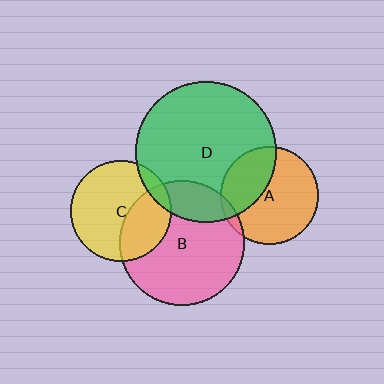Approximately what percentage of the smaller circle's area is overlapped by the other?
Approximately 35%.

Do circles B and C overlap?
Yes.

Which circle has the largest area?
Circle D (green).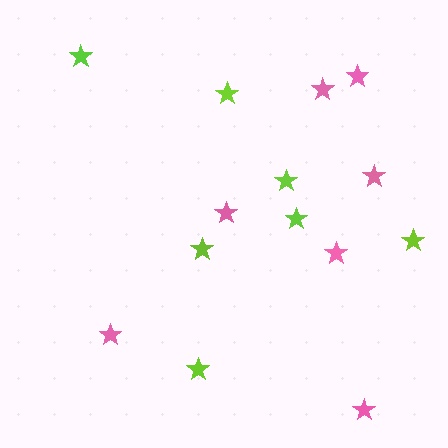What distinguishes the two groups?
There are 2 groups: one group of pink stars (7) and one group of lime stars (7).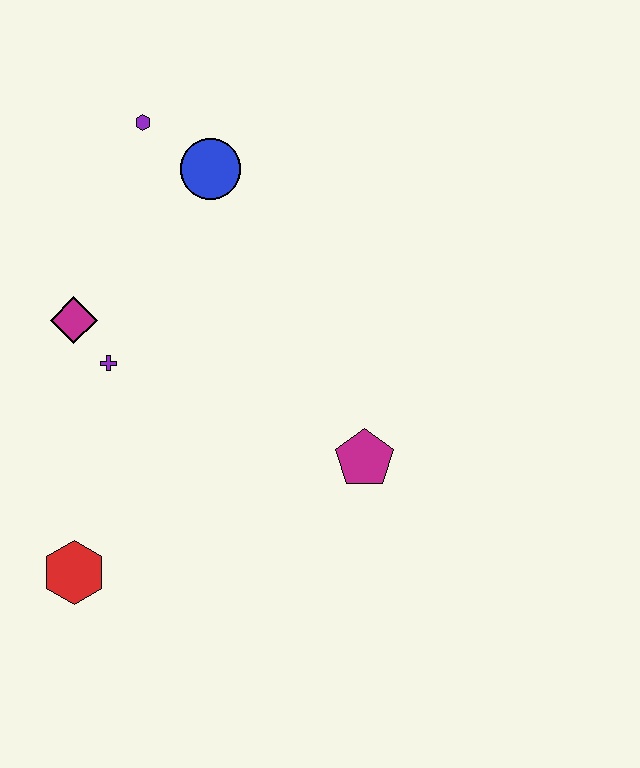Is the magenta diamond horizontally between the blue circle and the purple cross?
No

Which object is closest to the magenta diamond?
The purple cross is closest to the magenta diamond.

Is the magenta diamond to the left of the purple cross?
Yes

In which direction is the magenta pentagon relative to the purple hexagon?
The magenta pentagon is below the purple hexagon.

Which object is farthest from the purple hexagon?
The red hexagon is farthest from the purple hexagon.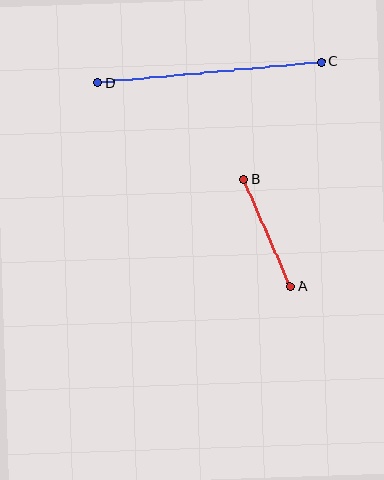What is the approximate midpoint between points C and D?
The midpoint is at approximately (209, 72) pixels.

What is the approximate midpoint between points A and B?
The midpoint is at approximately (267, 233) pixels.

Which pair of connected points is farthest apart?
Points C and D are farthest apart.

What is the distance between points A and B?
The distance is approximately 117 pixels.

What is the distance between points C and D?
The distance is approximately 225 pixels.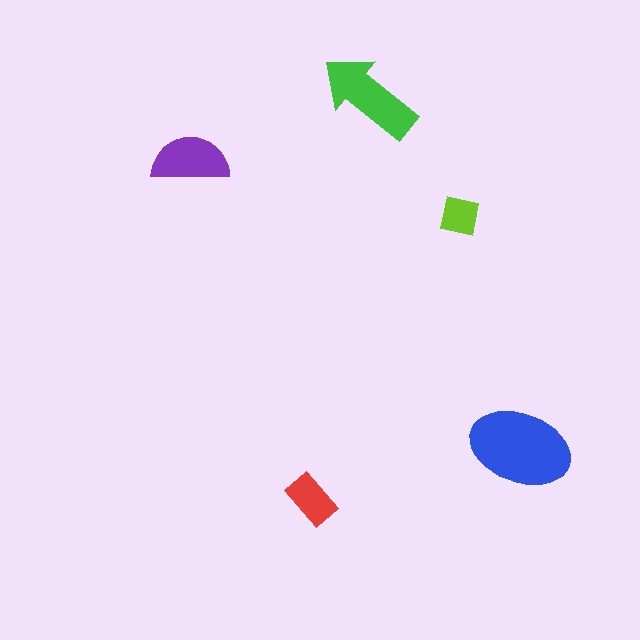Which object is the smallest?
The lime square.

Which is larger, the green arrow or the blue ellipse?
The blue ellipse.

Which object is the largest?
The blue ellipse.